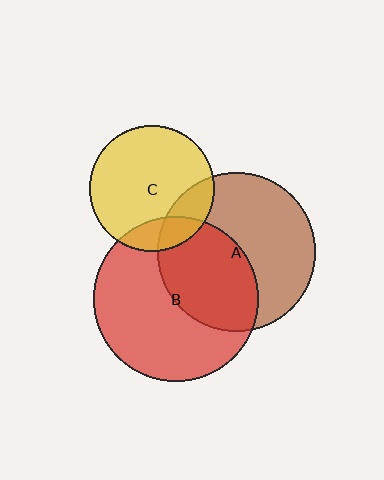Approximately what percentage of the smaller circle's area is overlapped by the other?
Approximately 45%.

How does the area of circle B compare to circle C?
Approximately 1.7 times.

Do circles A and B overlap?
Yes.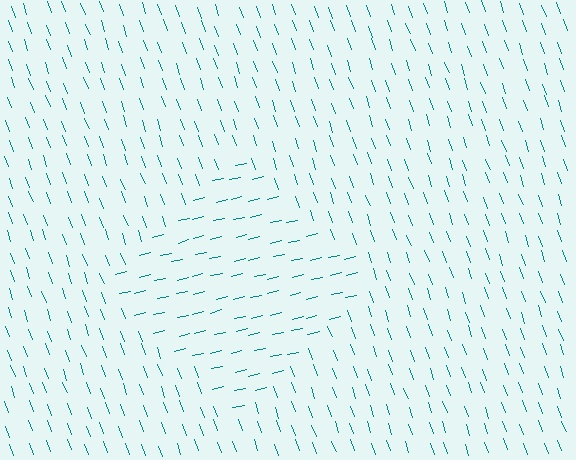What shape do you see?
I see a diamond.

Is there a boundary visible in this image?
Yes, there is a texture boundary formed by a change in line orientation.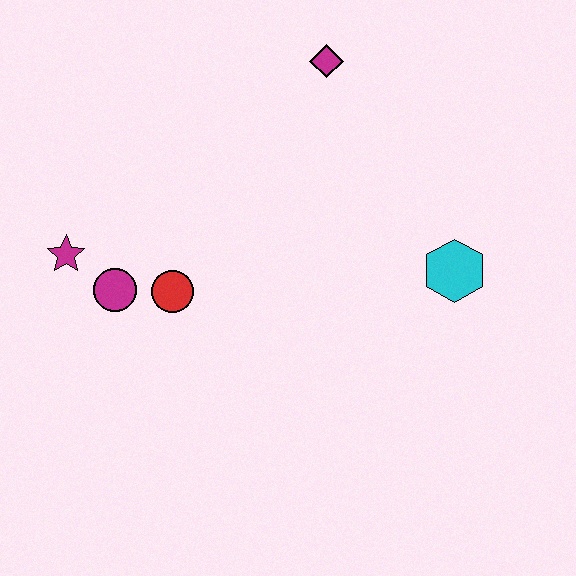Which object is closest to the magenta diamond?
The cyan hexagon is closest to the magenta diamond.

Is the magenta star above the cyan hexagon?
Yes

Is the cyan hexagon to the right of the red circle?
Yes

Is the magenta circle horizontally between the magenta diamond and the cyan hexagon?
No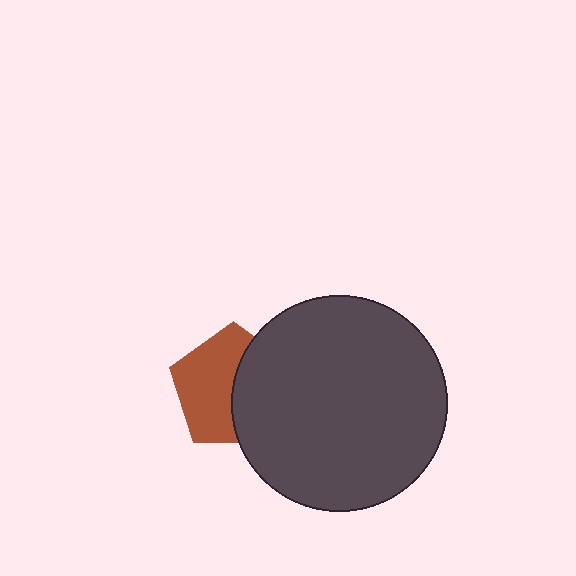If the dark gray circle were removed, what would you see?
You would see the complete brown pentagon.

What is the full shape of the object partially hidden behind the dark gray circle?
The partially hidden object is a brown pentagon.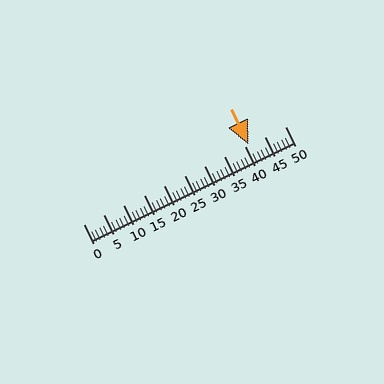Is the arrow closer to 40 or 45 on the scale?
The arrow is closer to 40.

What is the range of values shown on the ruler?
The ruler shows values from 0 to 50.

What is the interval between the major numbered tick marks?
The major tick marks are spaced 5 units apart.